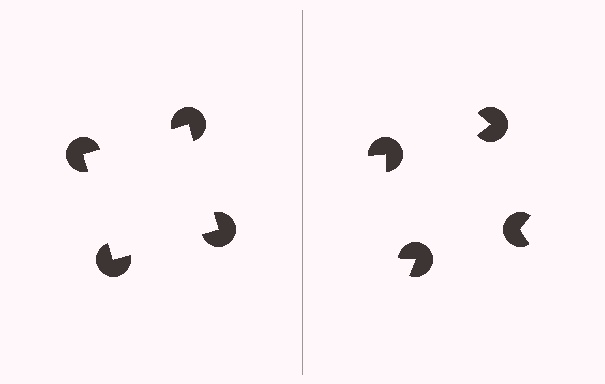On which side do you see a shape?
An illusory square appears on the left side. On the right side the wedge cuts are rotated, so no coherent shape forms.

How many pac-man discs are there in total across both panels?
8 — 4 on each side.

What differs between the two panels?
The pac-man discs are positioned identically on both sides; only the wedge orientations differ. On the left they align to a square; on the right they are misaligned.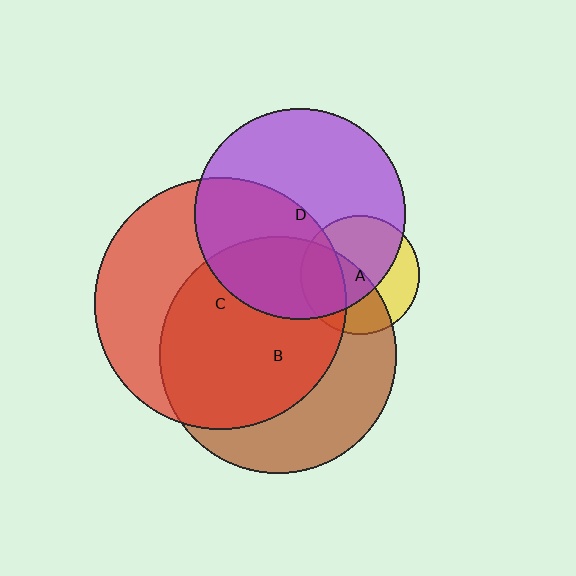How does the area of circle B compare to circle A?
Approximately 3.9 times.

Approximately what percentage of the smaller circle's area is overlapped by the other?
Approximately 65%.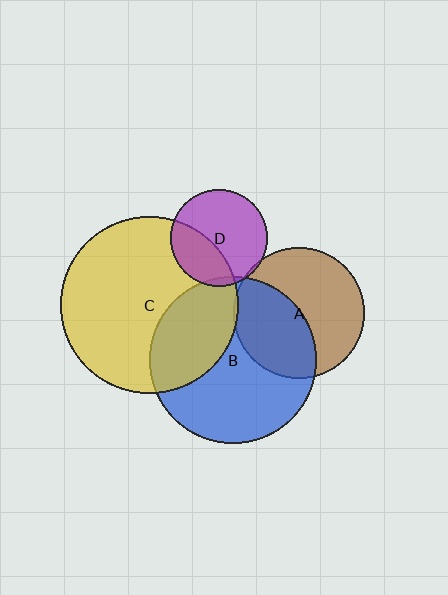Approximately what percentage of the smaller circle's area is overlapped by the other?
Approximately 5%.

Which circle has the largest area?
Circle C (yellow).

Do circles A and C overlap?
Yes.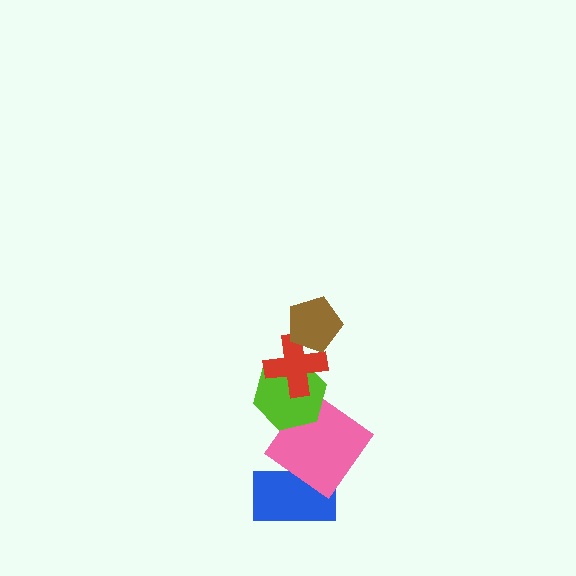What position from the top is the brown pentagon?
The brown pentagon is 1st from the top.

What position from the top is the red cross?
The red cross is 2nd from the top.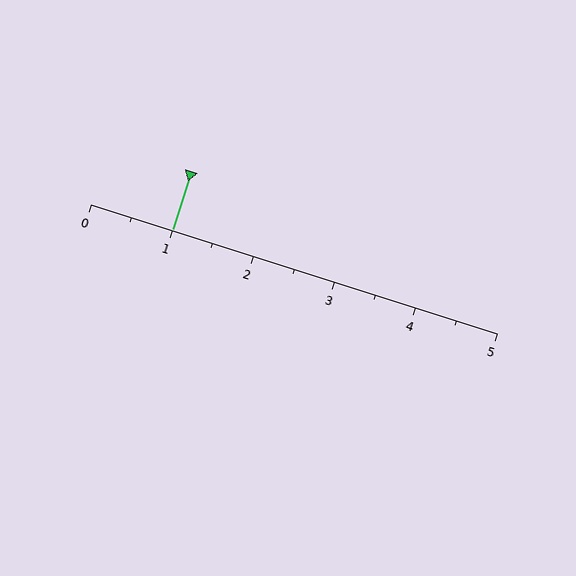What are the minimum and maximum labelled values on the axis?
The axis runs from 0 to 5.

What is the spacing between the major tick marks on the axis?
The major ticks are spaced 1 apart.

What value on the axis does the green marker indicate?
The marker indicates approximately 1.